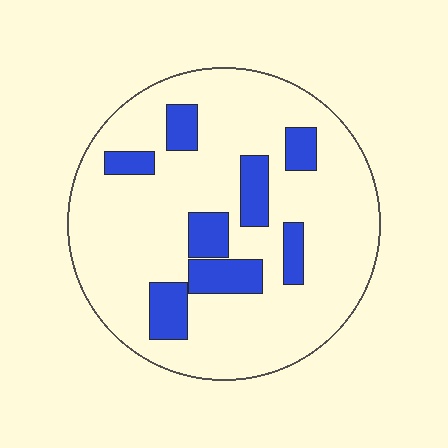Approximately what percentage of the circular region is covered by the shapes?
Approximately 20%.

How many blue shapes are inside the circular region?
8.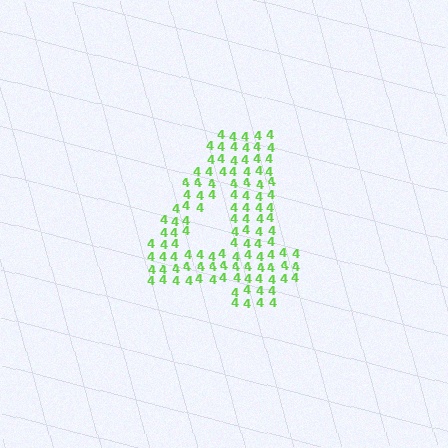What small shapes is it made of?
It is made of small digit 4's.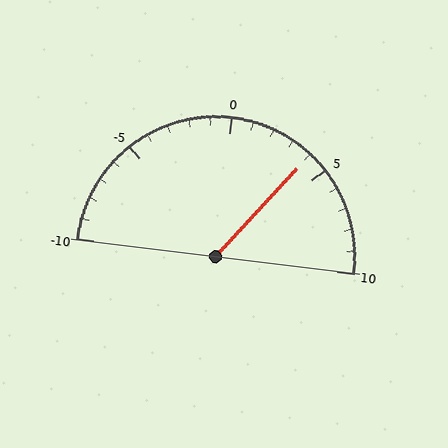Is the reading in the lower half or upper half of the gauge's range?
The reading is in the upper half of the range (-10 to 10).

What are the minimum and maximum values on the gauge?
The gauge ranges from -10 to 10.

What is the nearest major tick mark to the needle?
The nearest major tick mark is 5.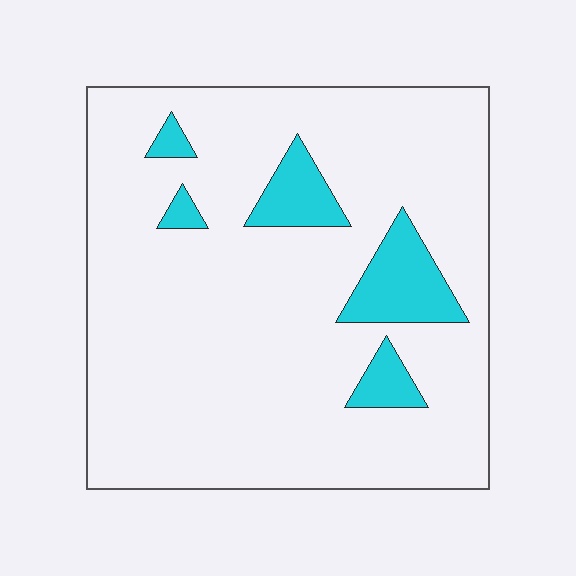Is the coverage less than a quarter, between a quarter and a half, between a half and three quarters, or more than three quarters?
Less than a quarter.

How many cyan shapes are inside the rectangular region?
5.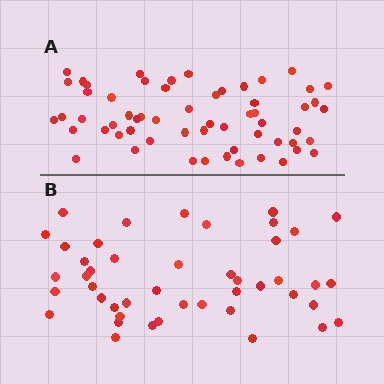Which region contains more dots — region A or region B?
Region A (the top region) has more dots.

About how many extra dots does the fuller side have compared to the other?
Region A has approximately 15 more dots than region B.